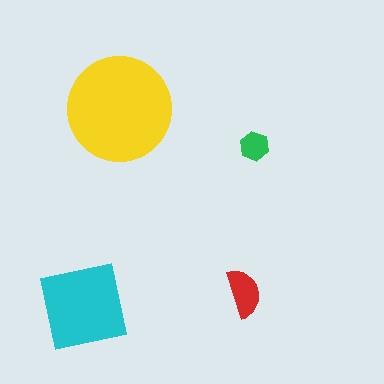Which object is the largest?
The yellow circle.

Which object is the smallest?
The green hexagon.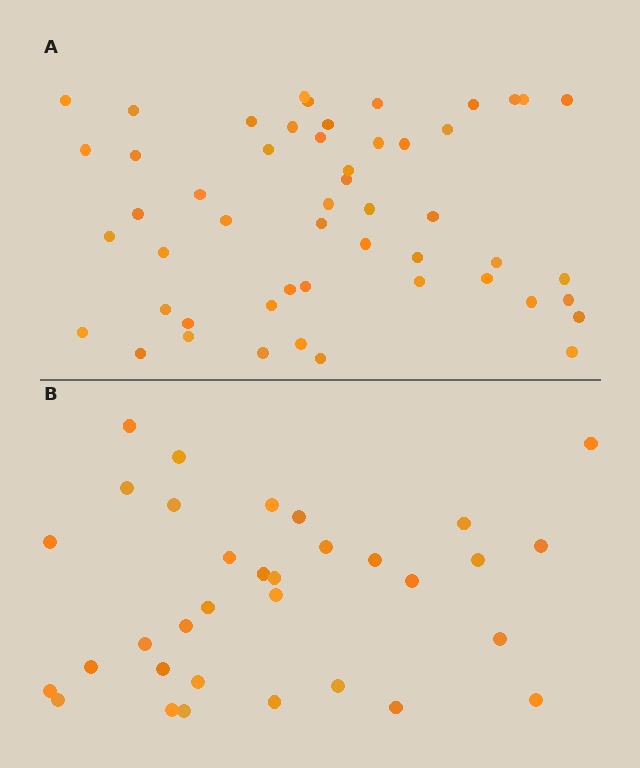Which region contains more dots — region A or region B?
Region A (the top region) has more dots.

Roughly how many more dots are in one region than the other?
Region A has approximately 20 more dots than region B.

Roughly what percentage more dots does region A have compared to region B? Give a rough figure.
About 55% more.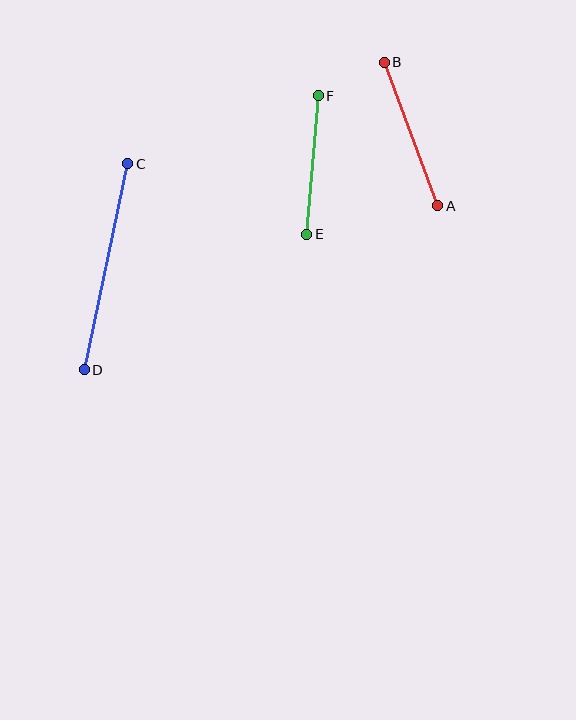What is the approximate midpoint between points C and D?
The midpoint is at approximately (106, 267) pixels.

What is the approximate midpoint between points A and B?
The midpoint is at approximately (411, 134) pixels.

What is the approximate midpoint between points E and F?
The midpoint is at approximately (313, 165) pixels.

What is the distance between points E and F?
The distance is approximately 139 pixels.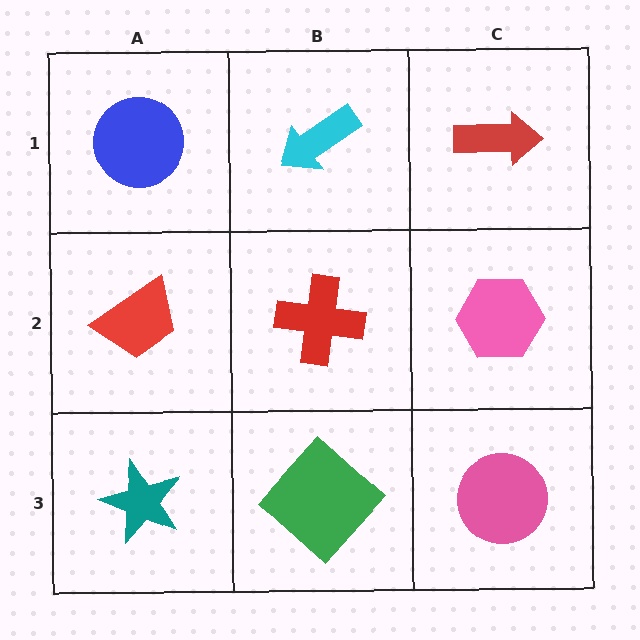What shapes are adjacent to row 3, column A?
A red trapezoid (row 2, column A), a green diamond (row 3, column B).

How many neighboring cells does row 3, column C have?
2.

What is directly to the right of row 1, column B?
A red arrow.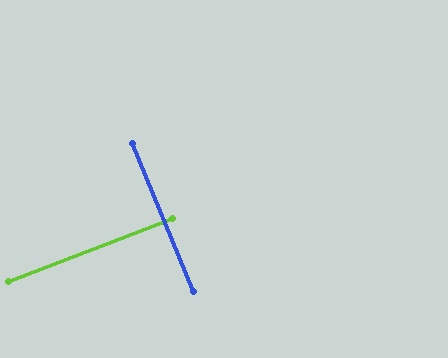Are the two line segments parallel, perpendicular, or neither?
Perpendicular — they meet at approximately 89°.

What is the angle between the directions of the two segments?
Approximately 89 degrees.